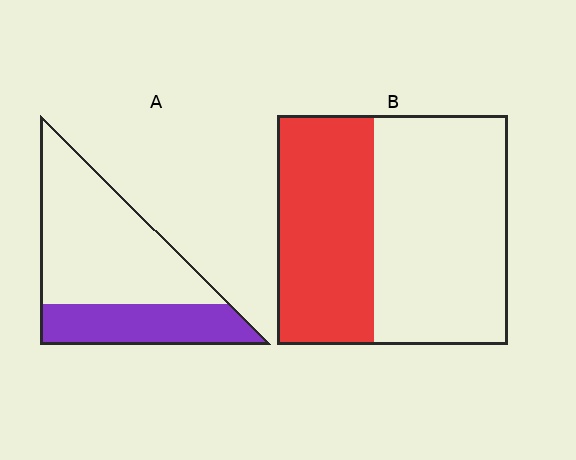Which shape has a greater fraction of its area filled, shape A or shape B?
Shape B.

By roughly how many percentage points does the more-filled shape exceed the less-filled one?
By roughly 10 percentage points (B over A).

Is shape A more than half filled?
No.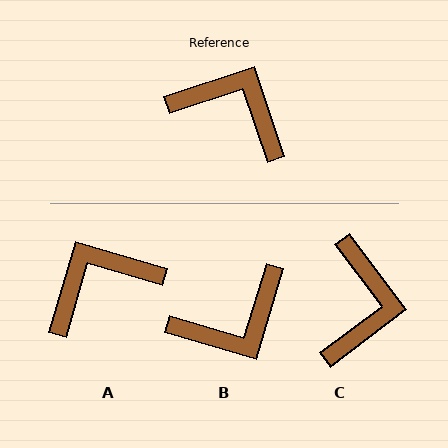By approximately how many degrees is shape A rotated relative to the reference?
Approximately 55 degrees counter-clockwise.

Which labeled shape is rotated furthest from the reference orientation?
B, about 125 degrees away.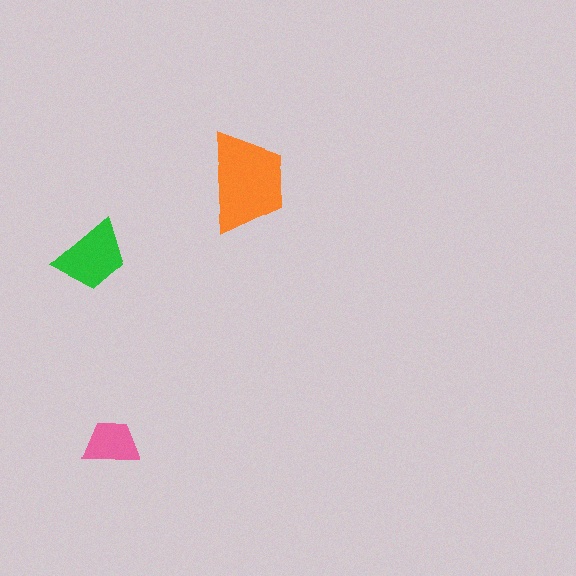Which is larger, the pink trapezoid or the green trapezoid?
The green one.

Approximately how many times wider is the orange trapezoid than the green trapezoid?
About 1.5 times wider.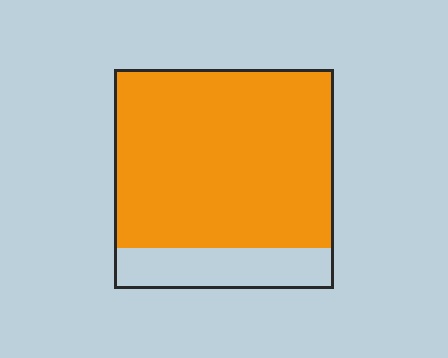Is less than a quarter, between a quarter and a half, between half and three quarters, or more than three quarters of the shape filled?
More than three quarters.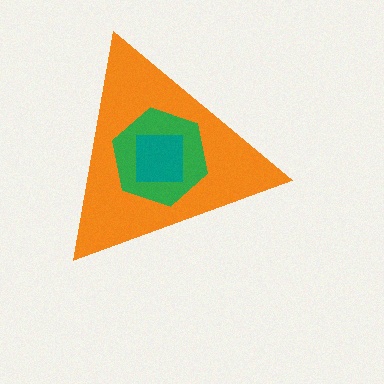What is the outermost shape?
The orange triangle.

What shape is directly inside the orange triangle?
The green hexagon.